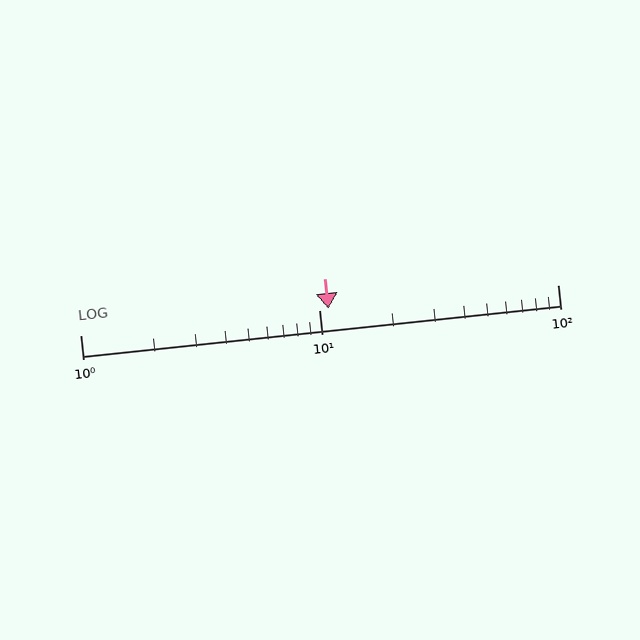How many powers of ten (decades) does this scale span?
The scale spans 2 decades, from 1 to 100.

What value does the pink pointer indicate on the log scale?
The pointer indicates approximately 11.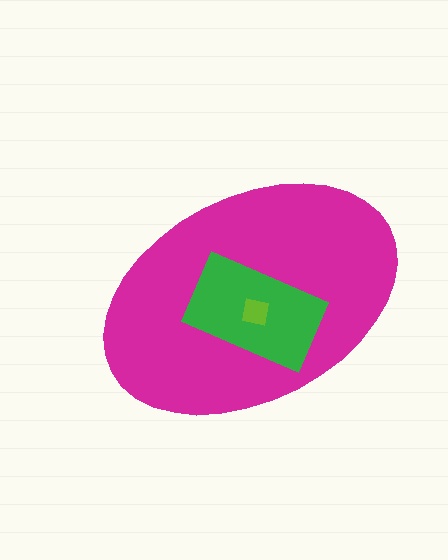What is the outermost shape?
The magenta ellipse.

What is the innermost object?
The lime square.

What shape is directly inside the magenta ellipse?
The green rectangle.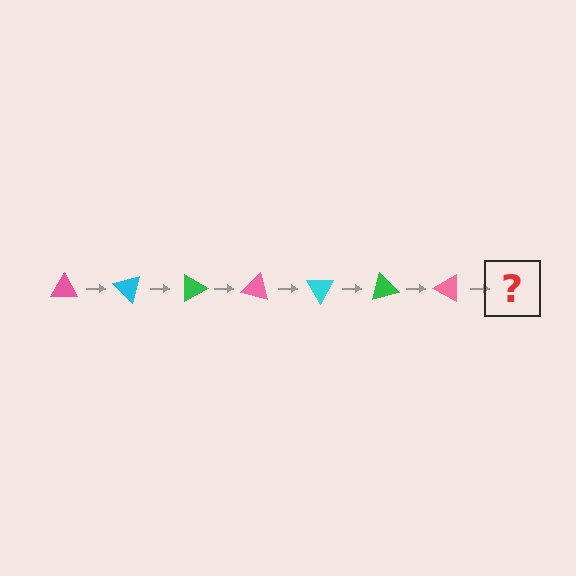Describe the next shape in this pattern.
It should be a cyan triangle, rotated 315 degrees from the start.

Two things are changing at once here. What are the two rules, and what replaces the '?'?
The two rules are that it rotates 45 degrees each step and the color cycles through pink, cyan, and green. The '?' should be a cyan triangle, rotated 315 degrees from the start.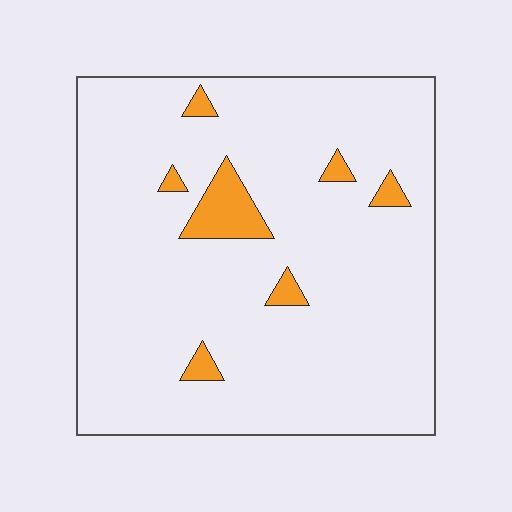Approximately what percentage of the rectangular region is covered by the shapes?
Approximately 5%.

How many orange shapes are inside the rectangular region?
7.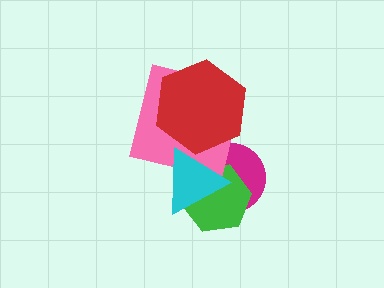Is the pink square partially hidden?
Yes, it is partially covered by another shape.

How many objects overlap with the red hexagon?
2 objects overlap with the red hexagon.